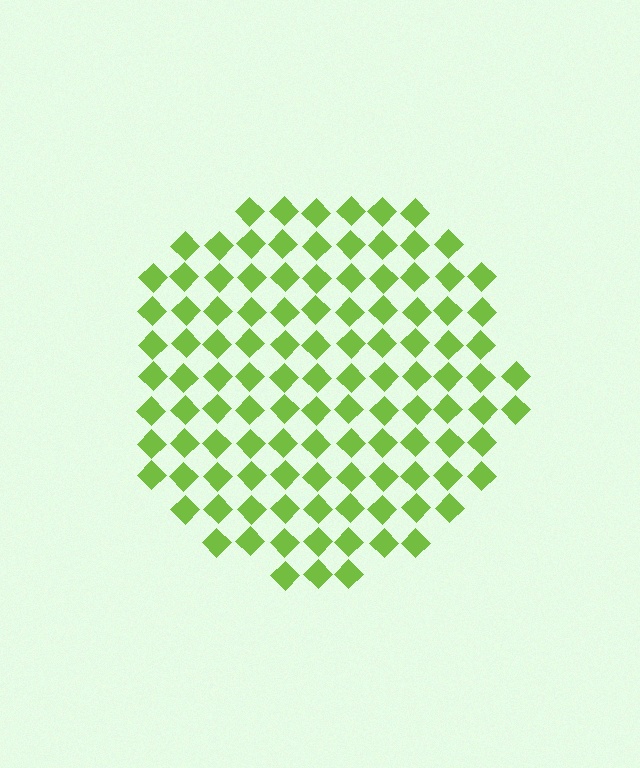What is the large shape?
The large shape is a circle.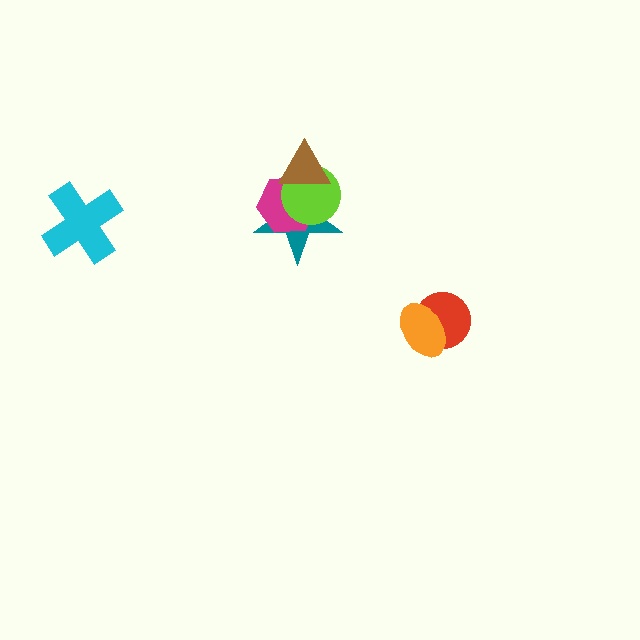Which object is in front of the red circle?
The orange ellipse is in front of the red circle.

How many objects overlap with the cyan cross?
0 objects overlap with the cyan cross.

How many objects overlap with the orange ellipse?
1 object overlaps with the orange ellipse.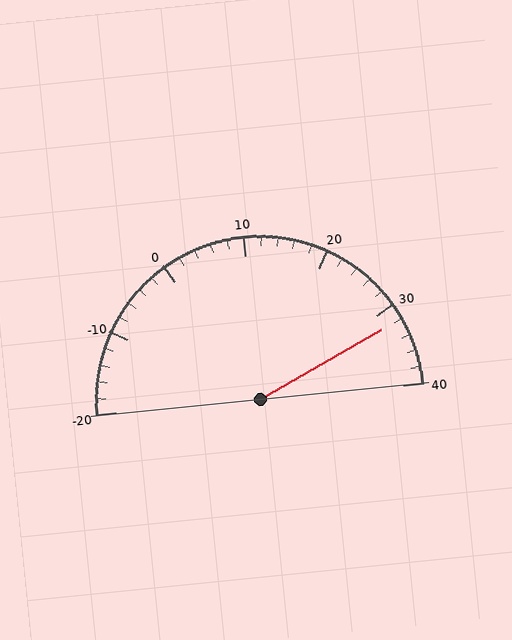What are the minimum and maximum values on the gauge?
The gauge ranges from -20 to 40.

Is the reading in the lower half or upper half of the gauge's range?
The reading is in the upper half of the range (-20 to 40).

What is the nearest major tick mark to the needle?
The nearest major tick mark is 30.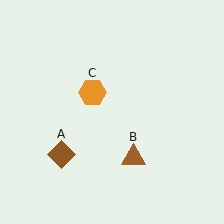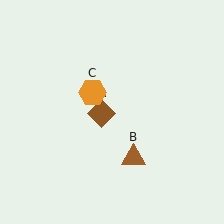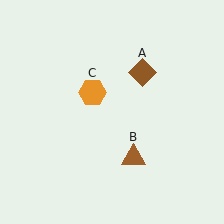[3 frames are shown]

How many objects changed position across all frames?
1 object changed position: brown diamond (object A).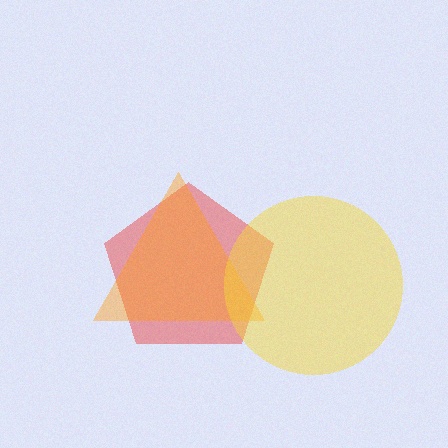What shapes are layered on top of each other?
The layered shapes are: a red pentagon, an orange triangle, a yellow circle.